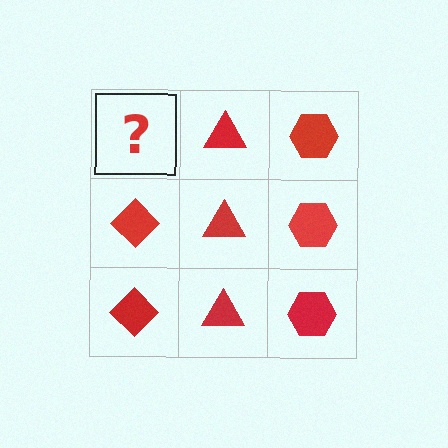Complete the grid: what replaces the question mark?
The question mark should be replaced with a red diamond.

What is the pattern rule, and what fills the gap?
The rule is that each column has a consistent shape. The gap should be filled with a red diamond.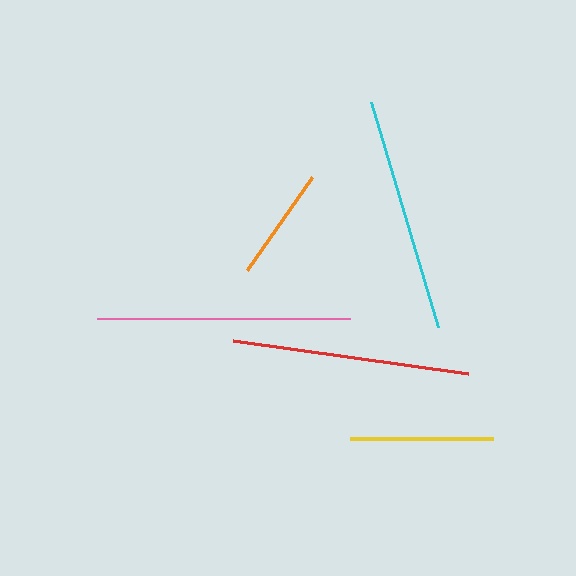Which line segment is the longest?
The pink line is the longest at approximately 253 pixels.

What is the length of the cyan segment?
The cyan segment is approximately 234 pixels long.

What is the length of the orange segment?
The orange segment is approximately 113 pixels long.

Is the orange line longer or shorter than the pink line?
The pink line is longer than the orange line.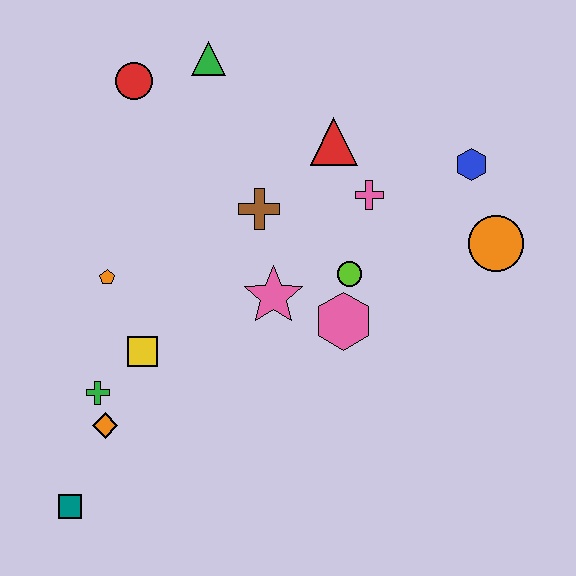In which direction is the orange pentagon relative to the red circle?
The orange pentagon is below the red circle.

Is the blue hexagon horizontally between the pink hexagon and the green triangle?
No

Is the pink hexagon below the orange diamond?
No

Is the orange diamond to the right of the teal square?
Yes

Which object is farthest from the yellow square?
The blue hexagon is farthest from the yellow square.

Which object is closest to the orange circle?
The blue hexagon is closest to the orange circle.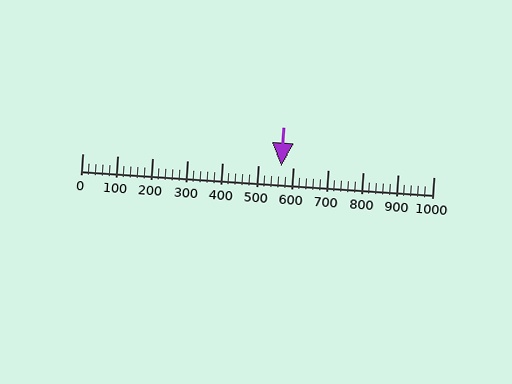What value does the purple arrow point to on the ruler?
The purple arrow points to approximately 568.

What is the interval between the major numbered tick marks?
The major tick marks are spaced 100 units apart.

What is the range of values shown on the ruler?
The ruler shows values from 0 to 1000.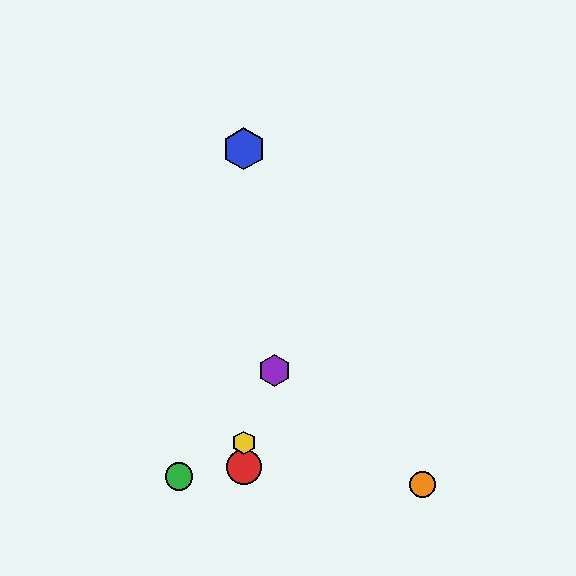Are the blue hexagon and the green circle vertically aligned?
No, the blue hexagon is at x≈244 and the green circle is at x≈179.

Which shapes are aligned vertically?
The red circle, the blue hexagon, the yellow hexagon are aligned vertically.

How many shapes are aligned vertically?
3 shapes (the red circle, the blue hexagon, the yellow hexagon) are aligned vertically.